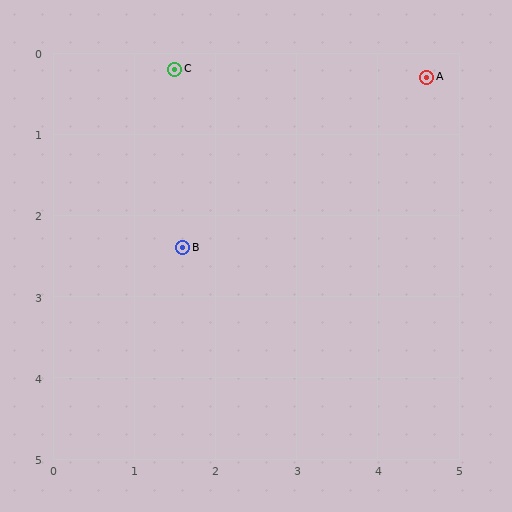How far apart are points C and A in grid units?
Points C and A are about 3.1 grid units apart.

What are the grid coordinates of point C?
Point C is at approximately (1.5, 0.2).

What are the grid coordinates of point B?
Point B is at approximately (1.6, 2.4).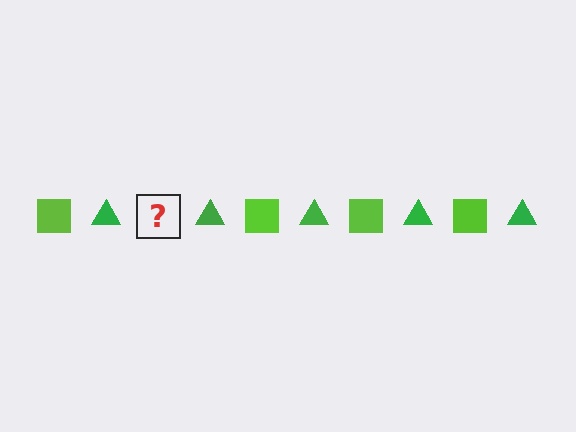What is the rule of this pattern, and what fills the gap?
The rule is that the pattern alternates between lime square and green triangle. The gap should be filled with a lime square.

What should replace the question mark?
The question mark should be replaced with a lime square.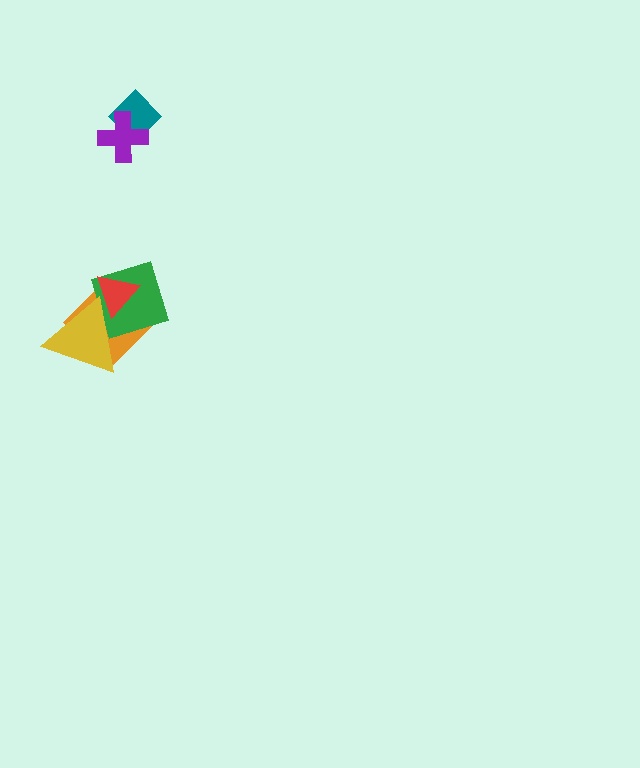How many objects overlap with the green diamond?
3 objects overlap with the green diamond.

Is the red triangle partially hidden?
Yes, it is partially covered by another shape.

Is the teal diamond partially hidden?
Yes, it is partially covered by another shape.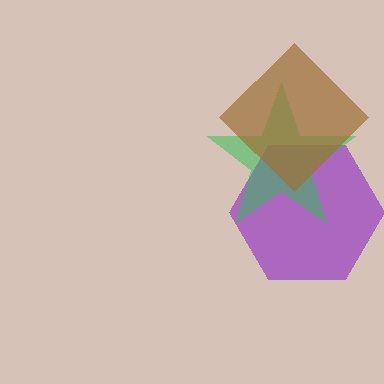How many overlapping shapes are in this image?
There are 3 overlapping shapes in the image.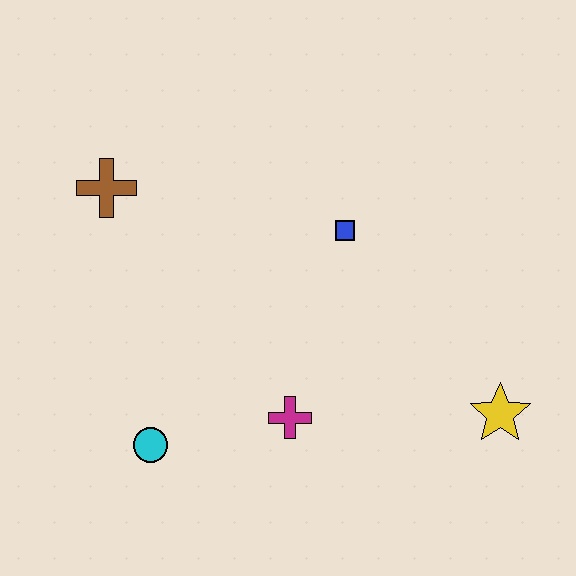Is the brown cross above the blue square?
Yes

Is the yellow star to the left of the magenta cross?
No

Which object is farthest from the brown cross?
The yellow star is farthest from the brown cross.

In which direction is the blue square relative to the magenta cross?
The blue square is above the magenta cross.